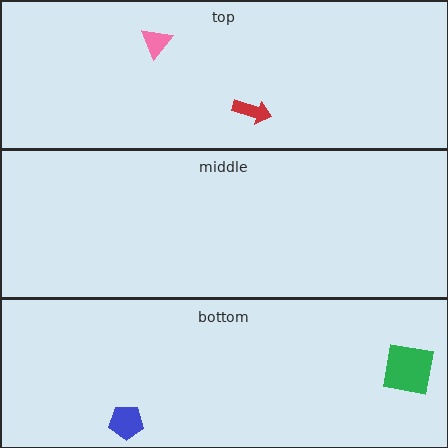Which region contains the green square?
The bottom region.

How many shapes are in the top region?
2.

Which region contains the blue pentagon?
The bottom region.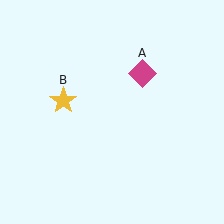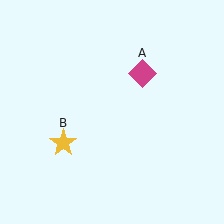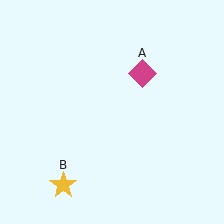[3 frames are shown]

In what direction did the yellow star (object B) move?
The yellow star (object B) moved down.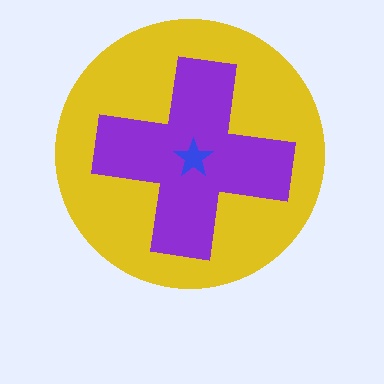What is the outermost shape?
The yellow circle.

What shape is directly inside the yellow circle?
The purple cross.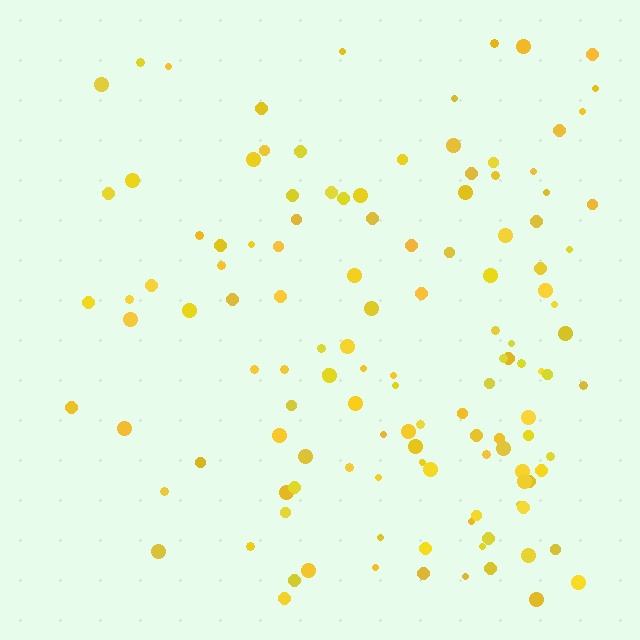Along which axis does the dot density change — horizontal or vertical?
Horizontal.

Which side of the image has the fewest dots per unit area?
The left.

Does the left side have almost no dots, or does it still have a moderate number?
Still a moderate number, just noticeably fewer than the right.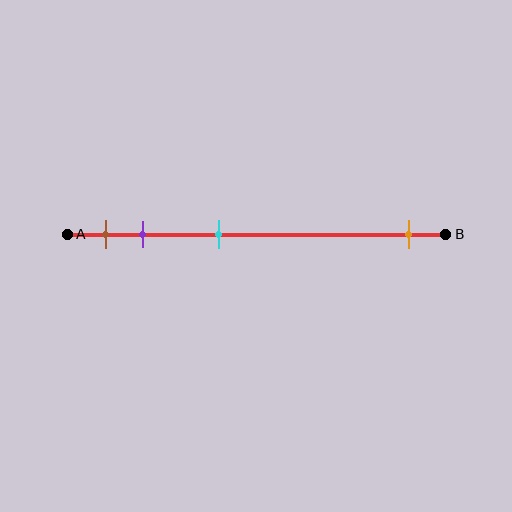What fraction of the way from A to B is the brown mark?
The brown mark is approximately 10% (0.1) of the way from A to B.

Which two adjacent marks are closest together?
The brown and purple marks are the closest adjacent pair.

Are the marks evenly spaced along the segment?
No, the marks are not evenly spaced.